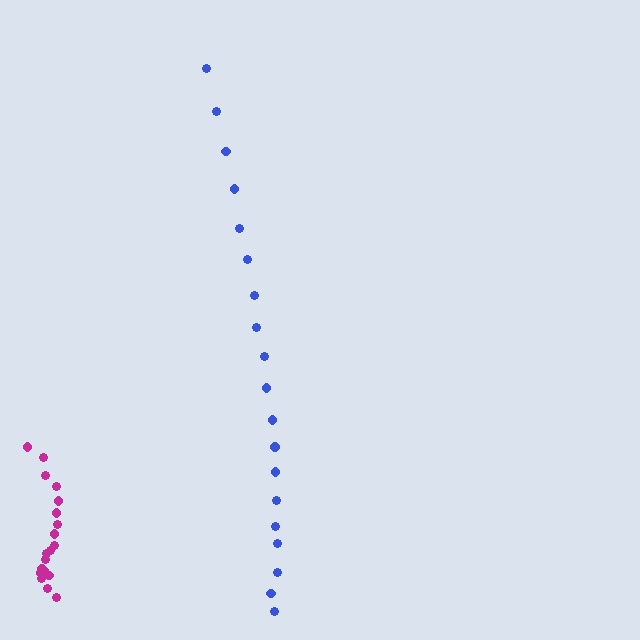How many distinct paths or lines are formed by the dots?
There are 2 distinct paths.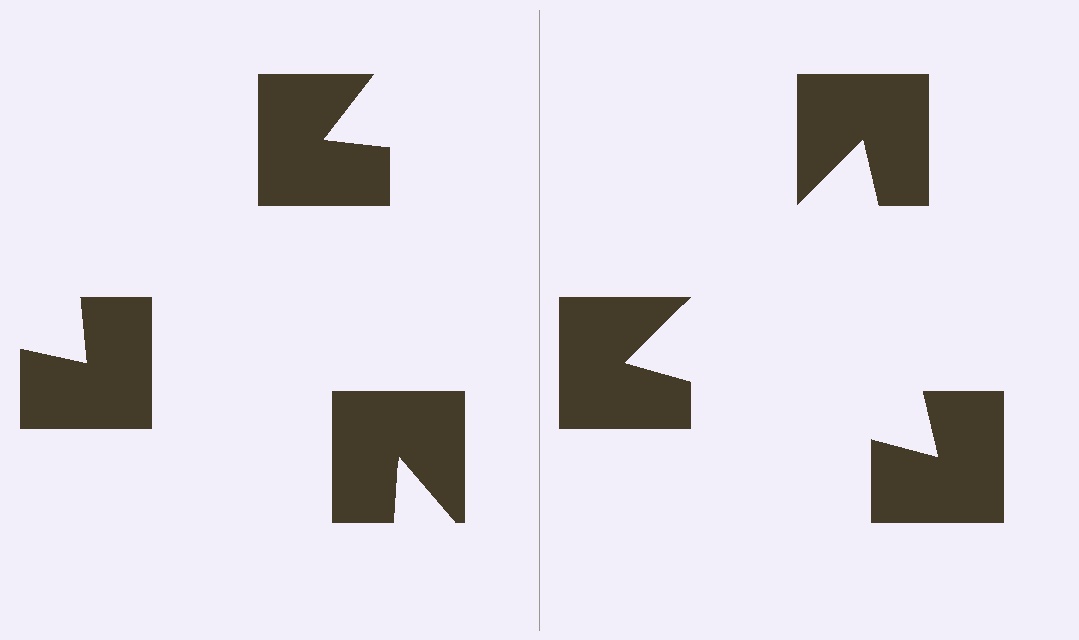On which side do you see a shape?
An illusory triangle appears on the right side. On the left side the wedge cuts are rotated, so no coherent shape forms.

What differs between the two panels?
The notched squares are positioned identically on both sides; only the wedge orientations differ. On the right they align to a triangle; on the left they are misaligned.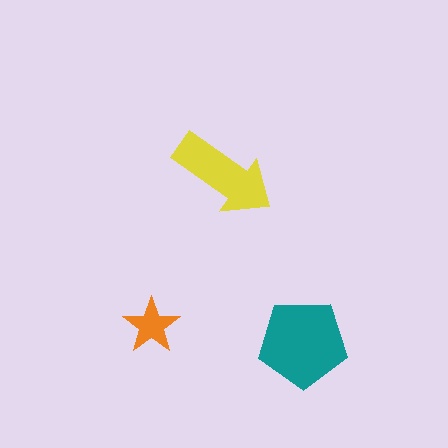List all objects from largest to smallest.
The teal pentagon, the yellow arrow, the orange star.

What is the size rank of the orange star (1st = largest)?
3rd.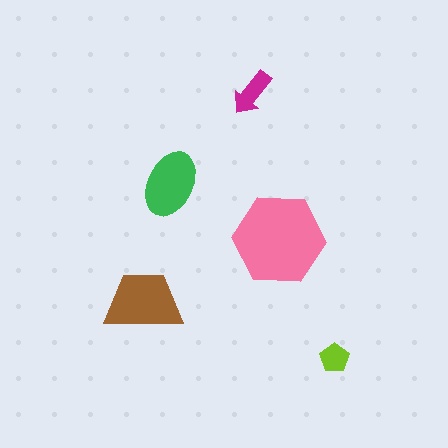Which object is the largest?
The pink hexagon.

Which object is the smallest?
The lime pentagon.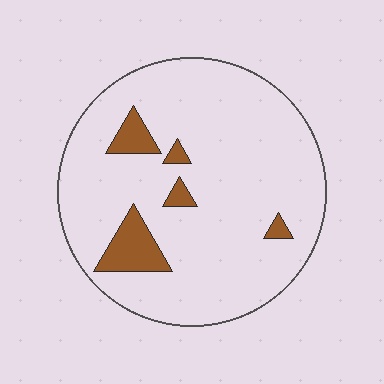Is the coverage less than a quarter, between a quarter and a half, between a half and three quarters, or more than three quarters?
Less than a quarter.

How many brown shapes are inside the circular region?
5.